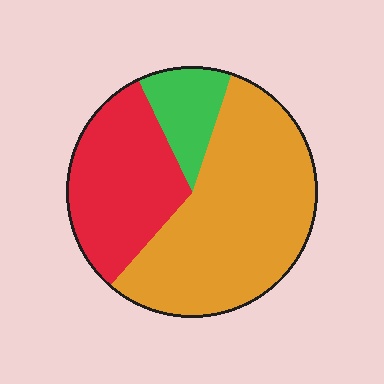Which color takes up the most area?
Orange, at roughly 55%.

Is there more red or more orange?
Orange.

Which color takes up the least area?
Green, at roughly 10%.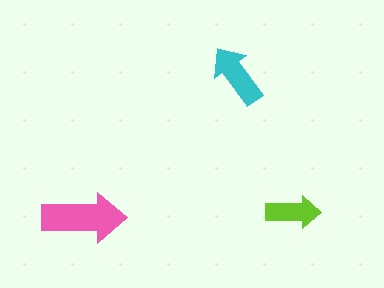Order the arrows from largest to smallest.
the pink one, the cyan one, the lime one.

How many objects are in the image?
There are 3 objects in the image.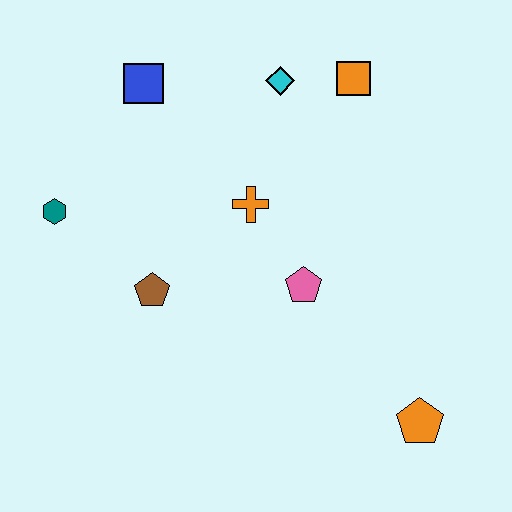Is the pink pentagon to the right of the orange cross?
Yes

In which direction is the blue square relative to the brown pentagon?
The blue square is above the brown pentagon.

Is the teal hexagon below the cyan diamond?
Yes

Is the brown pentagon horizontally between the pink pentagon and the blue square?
Yes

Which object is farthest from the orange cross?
The orange pentagon is farthest from the orange cross.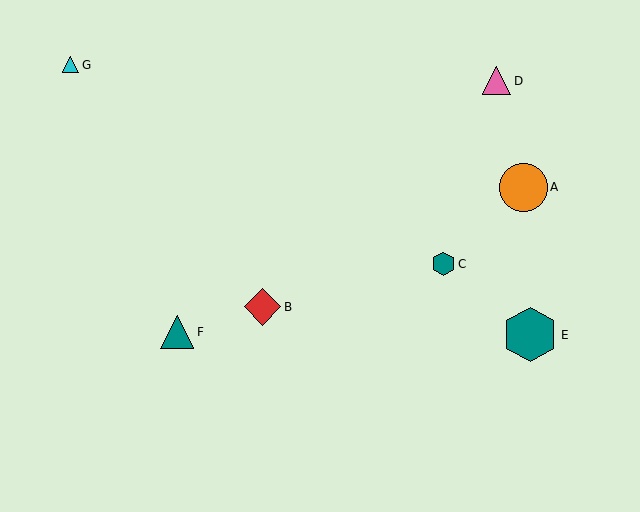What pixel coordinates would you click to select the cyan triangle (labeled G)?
Click at (70, 65) to select the cyan triangle G.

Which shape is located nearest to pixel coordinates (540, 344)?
The teal hexagon (labeled E) at (530, 335) is nearest to that location.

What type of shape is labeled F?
Shape F is a teal triangle.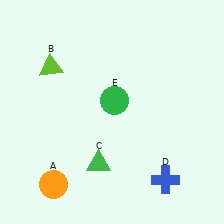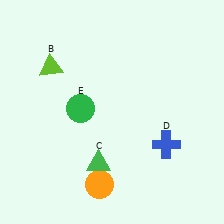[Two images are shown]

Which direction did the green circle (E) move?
The green circle (E) moved left.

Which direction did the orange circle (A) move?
The orange circle (A) moved right.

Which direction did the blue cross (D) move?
The blue cross (D) moved up.